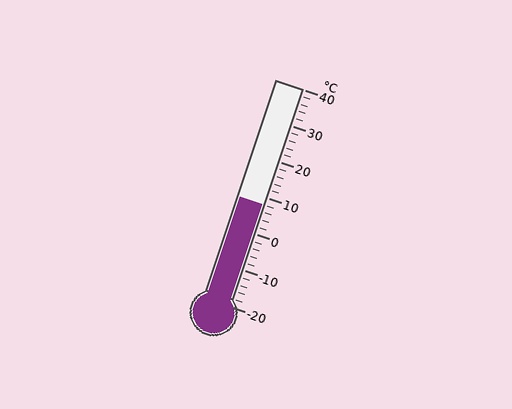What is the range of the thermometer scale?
The thermometer scale ranges from -20°C to 40°C.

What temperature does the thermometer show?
The thermometer shows approximately 8°C.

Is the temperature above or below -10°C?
The temperature is above -10°C.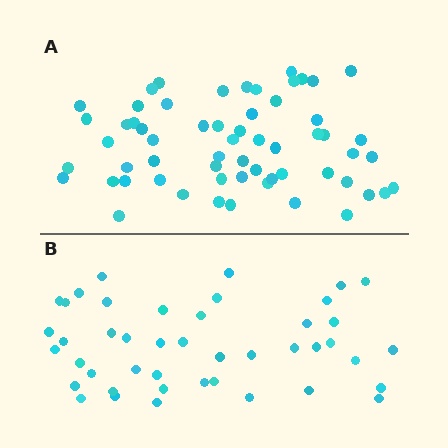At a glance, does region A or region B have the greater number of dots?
Region A (the top region) has more dots.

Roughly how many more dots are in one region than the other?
Region A has approximately 15 more dots than region B.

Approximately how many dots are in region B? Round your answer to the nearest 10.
About 40 dots. (The exact count is 44, which rounds to 40.)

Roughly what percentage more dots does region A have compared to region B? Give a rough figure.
About 35% more.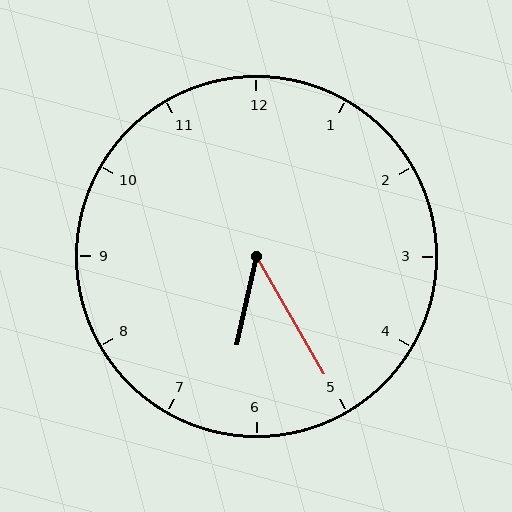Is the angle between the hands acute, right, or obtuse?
It is acute.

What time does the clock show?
6:25.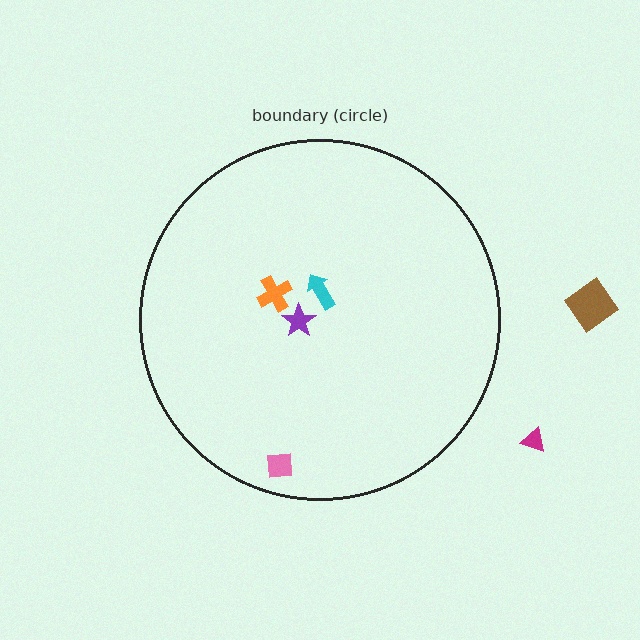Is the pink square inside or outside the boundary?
Inside.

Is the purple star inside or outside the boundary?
Inside.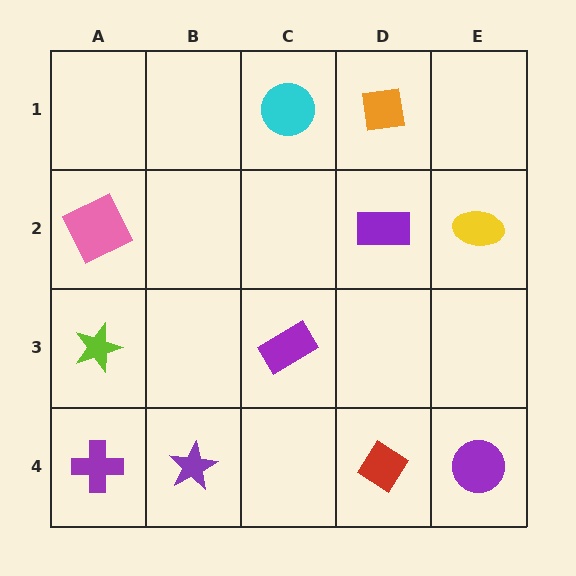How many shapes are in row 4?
4 shapes.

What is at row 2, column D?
A purple rectangle.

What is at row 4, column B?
A purple star.